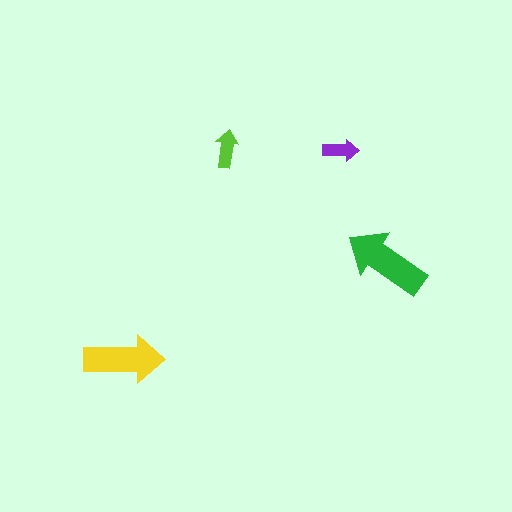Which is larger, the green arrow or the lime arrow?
The green one.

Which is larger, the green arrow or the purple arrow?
The green one.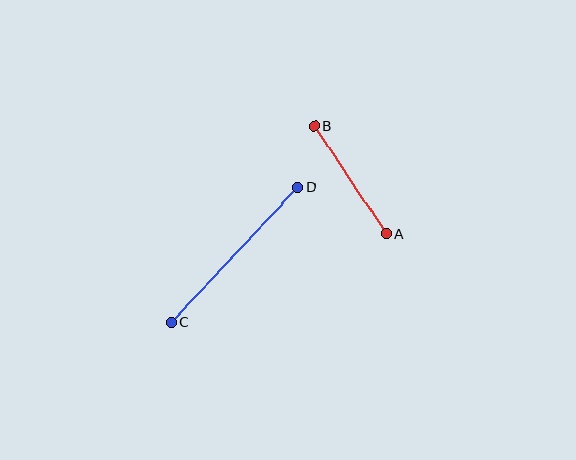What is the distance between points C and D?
The distance is approximately 186 pixels.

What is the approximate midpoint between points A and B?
The midpoint is at approximately (350, 180) pixels.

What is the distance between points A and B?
The distance is approximately 129 pixels.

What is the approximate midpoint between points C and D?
The midpoint is at approximately (234, 255) pixels.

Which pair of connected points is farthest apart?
Points C and D are farthest apart.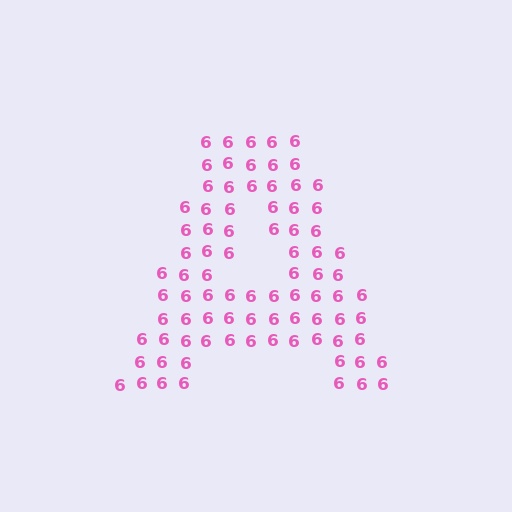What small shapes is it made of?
It is made of small digit 6's.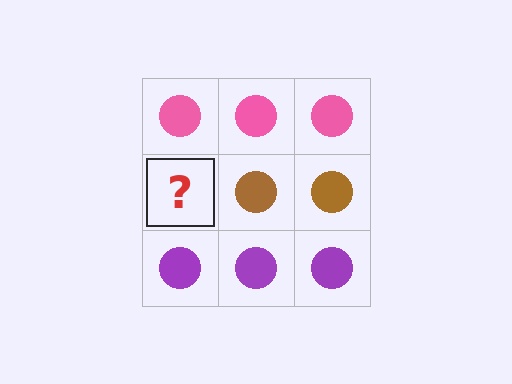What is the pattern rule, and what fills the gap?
The rule is that each row has a consistent color. The gap should be filled with a brown circle.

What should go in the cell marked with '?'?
The missing cell should contain a brown circle.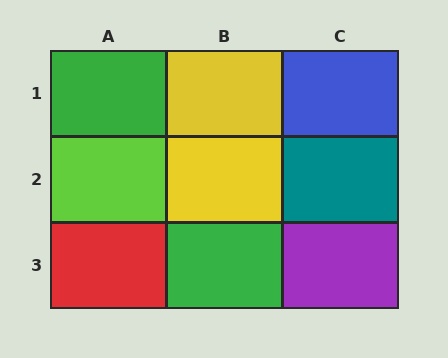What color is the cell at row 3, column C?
Purple.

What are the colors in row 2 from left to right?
Lime, yellow, teal.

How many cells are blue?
1 cell is blue.